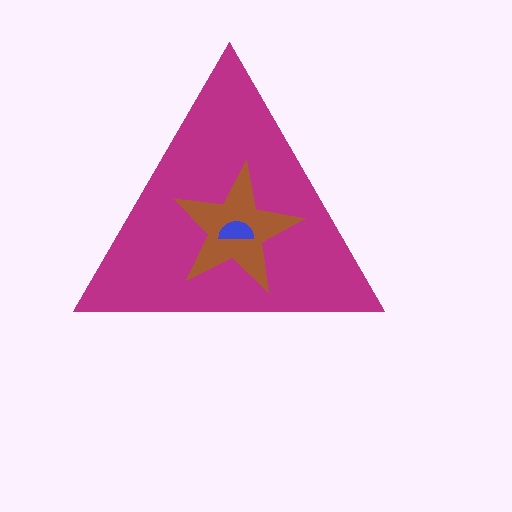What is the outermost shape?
The magenta triangle.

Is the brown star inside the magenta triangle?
Yes.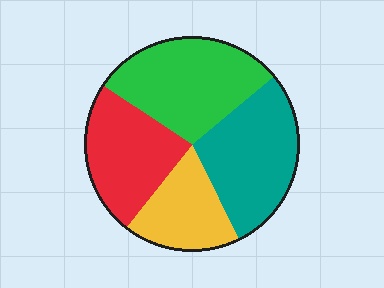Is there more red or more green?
Green.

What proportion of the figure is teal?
Teal takes up about one quarter (1/4) of the figure.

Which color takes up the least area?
Yellow, at roughly 20%.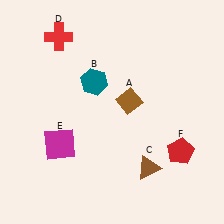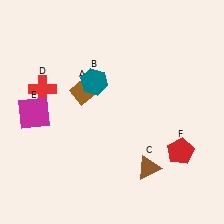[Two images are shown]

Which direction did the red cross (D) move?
The red cross (D) moved down.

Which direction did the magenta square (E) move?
The magenta square (E) moved up.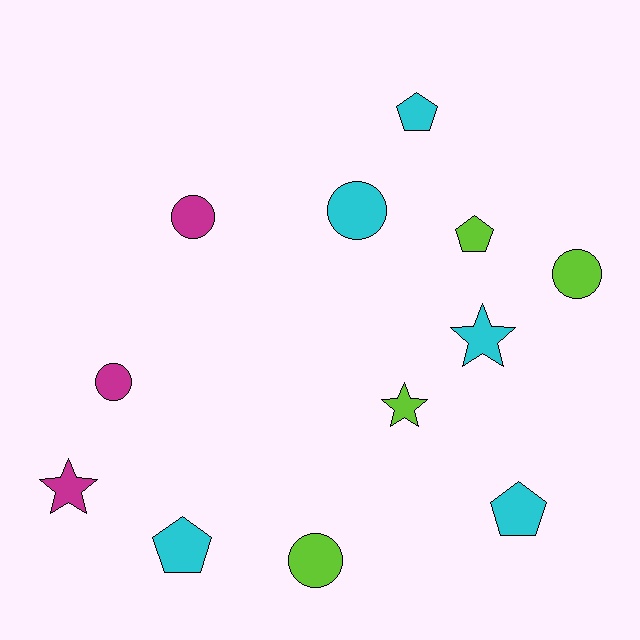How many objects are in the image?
There are 12 objects.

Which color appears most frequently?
Cyan, with 5 objects.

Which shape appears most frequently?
Circle, with 5 objects.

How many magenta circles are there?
There are 2 magenta circles.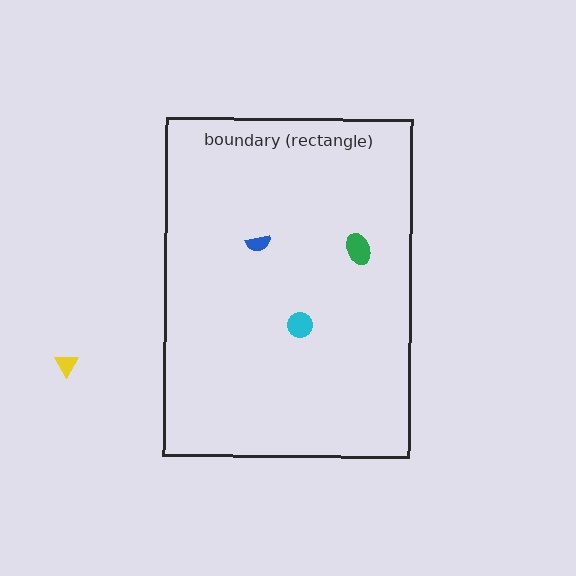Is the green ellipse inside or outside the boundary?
Inside.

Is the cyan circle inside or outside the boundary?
Inside.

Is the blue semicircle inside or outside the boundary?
Inside.